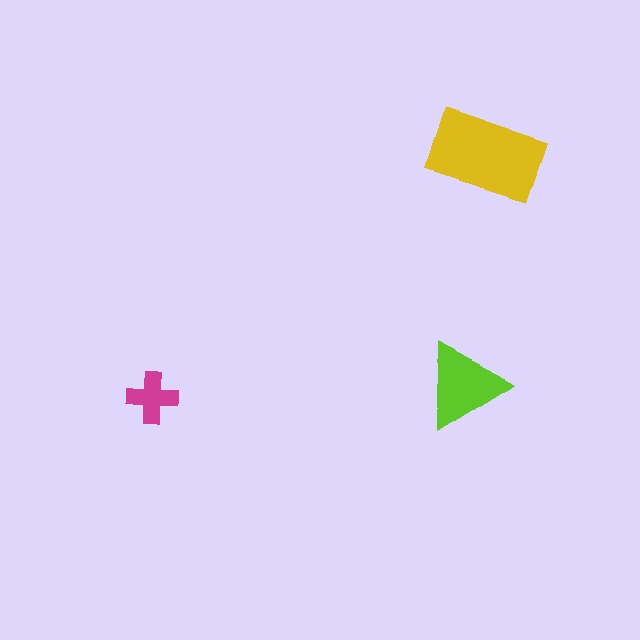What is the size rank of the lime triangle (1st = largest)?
2nd.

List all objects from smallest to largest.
The magenta cross, the lime triangle, the yellow rectangle.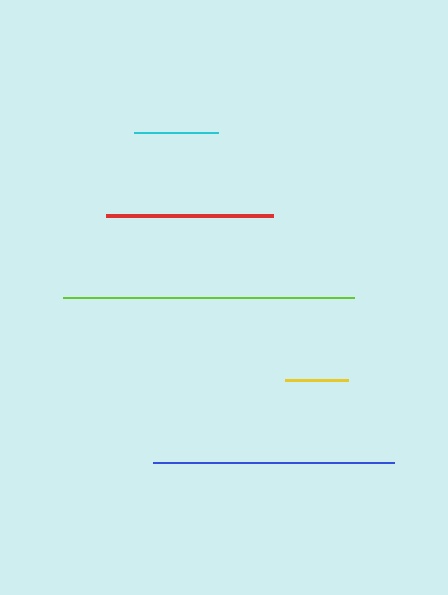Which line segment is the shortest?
The yellow line is the shortest at approximately 63 pixels.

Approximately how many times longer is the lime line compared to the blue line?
The lime line is approximately 1.2 times the length of the blue line.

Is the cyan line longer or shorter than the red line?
The red line is longer than the cyan line.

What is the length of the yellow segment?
The yellow segment is approximately 63 pixels long.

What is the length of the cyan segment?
The cyan segment is approximately 84 pixels long.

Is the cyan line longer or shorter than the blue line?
The blue line is longer than the cyan line.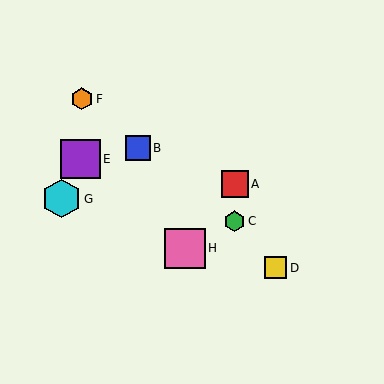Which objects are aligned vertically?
Objects A, C are aligned vertically.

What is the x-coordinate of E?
Object E is at x≈80.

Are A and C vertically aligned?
Yes, both are at x≈235.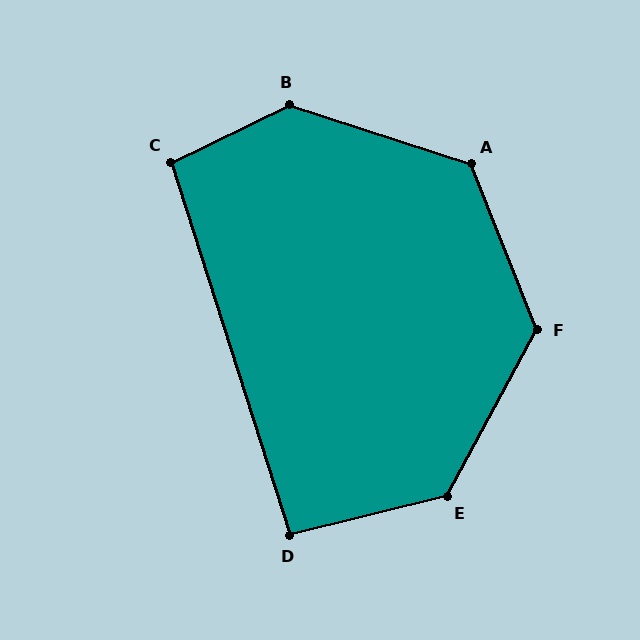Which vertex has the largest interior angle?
B, at approximately 136 degrees.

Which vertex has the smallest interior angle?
D, at approximately 94 degrees.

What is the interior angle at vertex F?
Approximately 130 degrees (obtuse).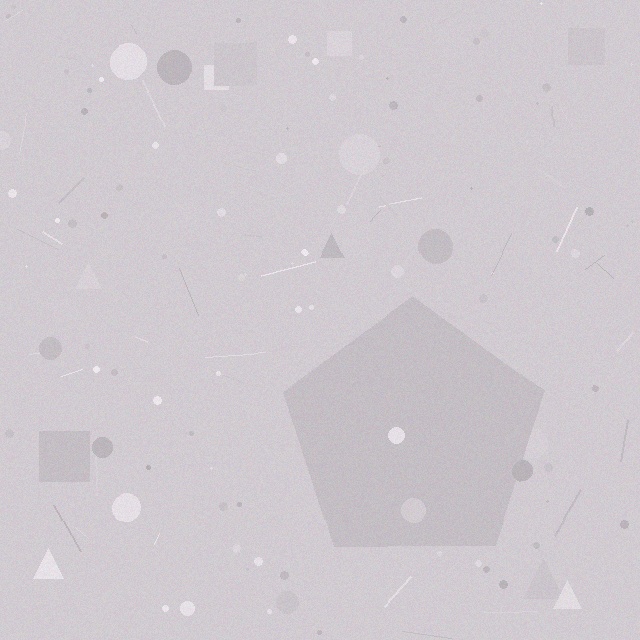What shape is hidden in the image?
A pentagon is hidden in the image.